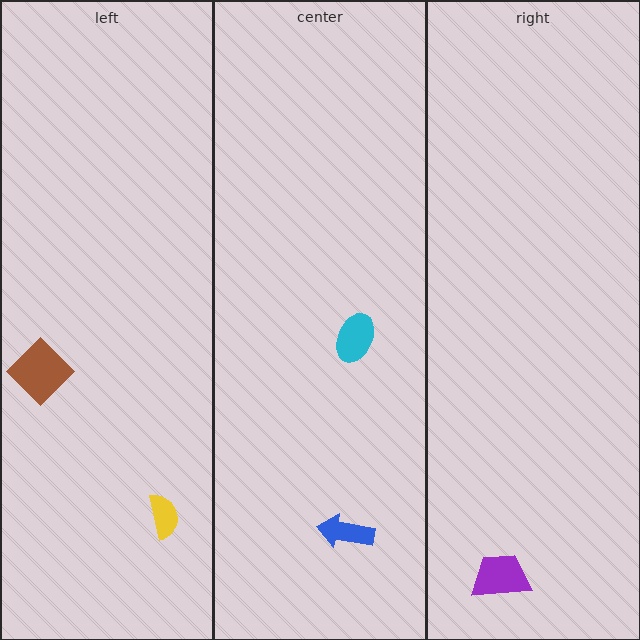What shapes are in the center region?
The cyan ellipse, the blue arrow.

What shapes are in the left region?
The yellow semicircle, the brown diamond.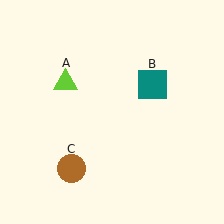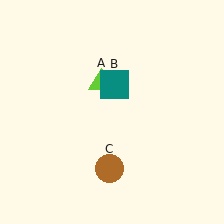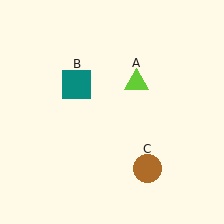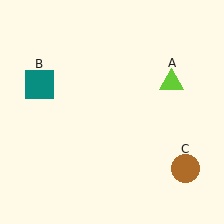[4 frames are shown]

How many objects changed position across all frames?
3 objects changed position: lime triangle (object A), teal square (object B), brown circle (object C).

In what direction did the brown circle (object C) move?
The brown circle (object C) moved right.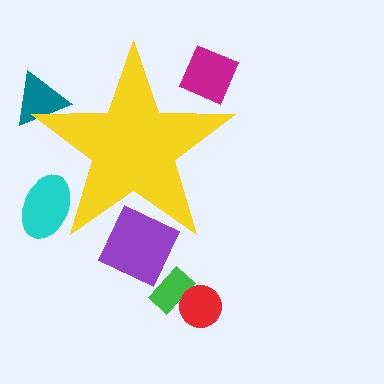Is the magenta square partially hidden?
Yes, the magenta square is partially hidden behind the yellow star.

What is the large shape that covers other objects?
A yellow star.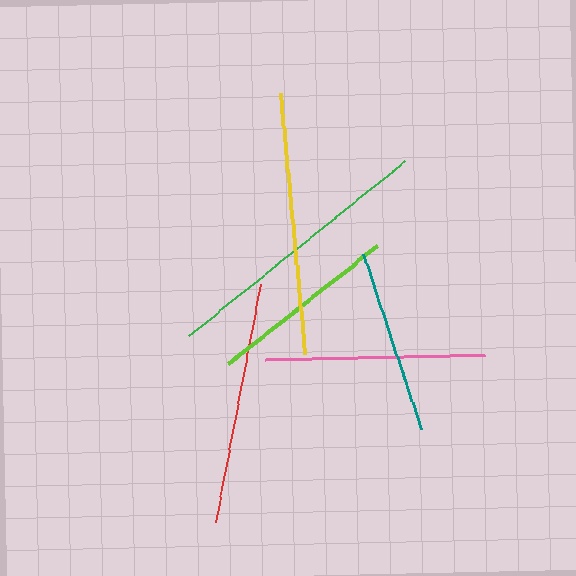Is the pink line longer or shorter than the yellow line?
The yellow line is longer than the pink line.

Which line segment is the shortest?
The teal line is the shortest at approximately 184 pixels.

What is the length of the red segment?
The red segment is approximately 243 pixels long.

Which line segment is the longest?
The green line is the longest at approximately 277 pixels.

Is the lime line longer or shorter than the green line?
The green line is longer than the lime line.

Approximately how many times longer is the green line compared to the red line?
The green line is approximately 1.1 times the length of the red line.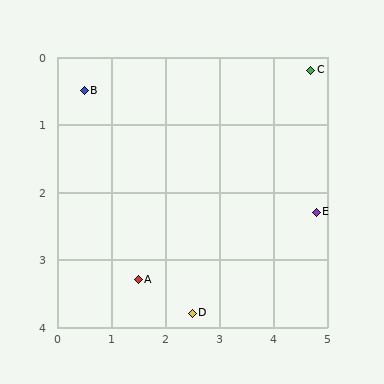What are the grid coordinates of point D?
Point D is at approximately (2.5, 3.8).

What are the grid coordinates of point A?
Point A is at approximately (1.5, 3.3).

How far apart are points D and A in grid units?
Points D and A are about 1.1 grid units apart.